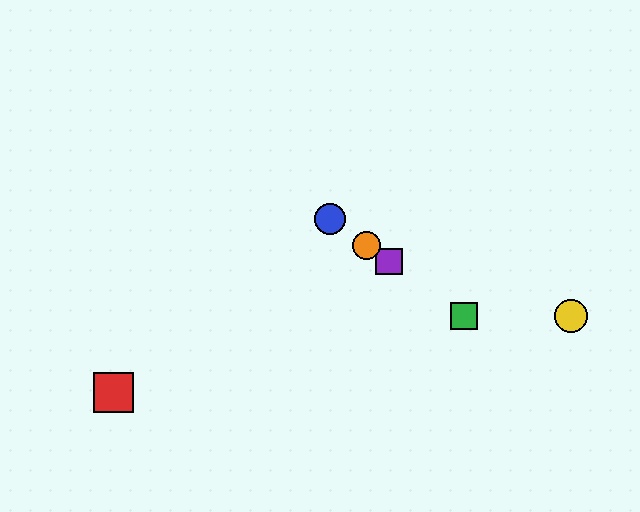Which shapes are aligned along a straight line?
The blue circle, the green square, the purple square, the orange circle are aligned along a straight line.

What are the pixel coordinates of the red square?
The red square is at (114, 393).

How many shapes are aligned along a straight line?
4 shapes (the blue circle, the green square, the purple square, the orange circle) are aligned along a straight line.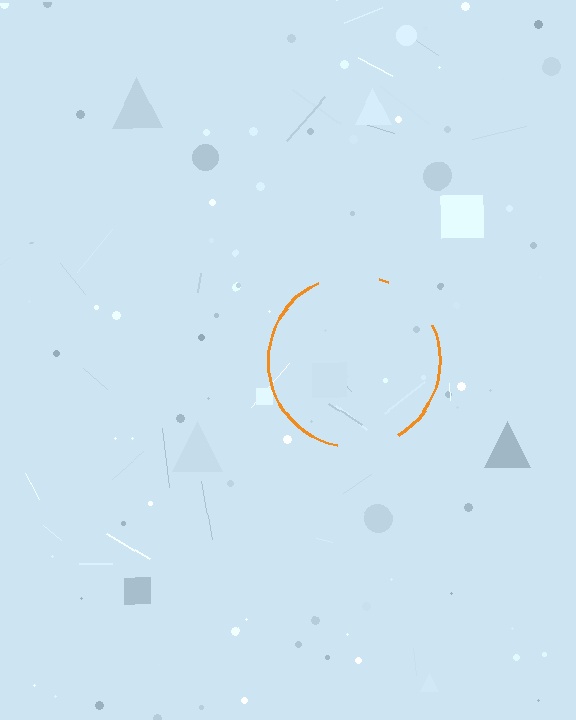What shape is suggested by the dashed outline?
The dashed outline suggests a circle.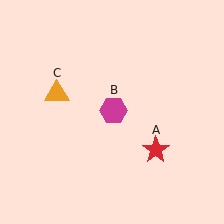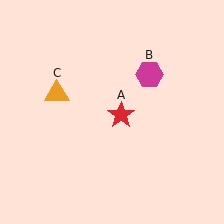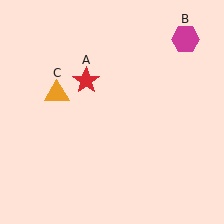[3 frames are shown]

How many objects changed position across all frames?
2 objects changed position: red star (object A), magenta hexagon (object B).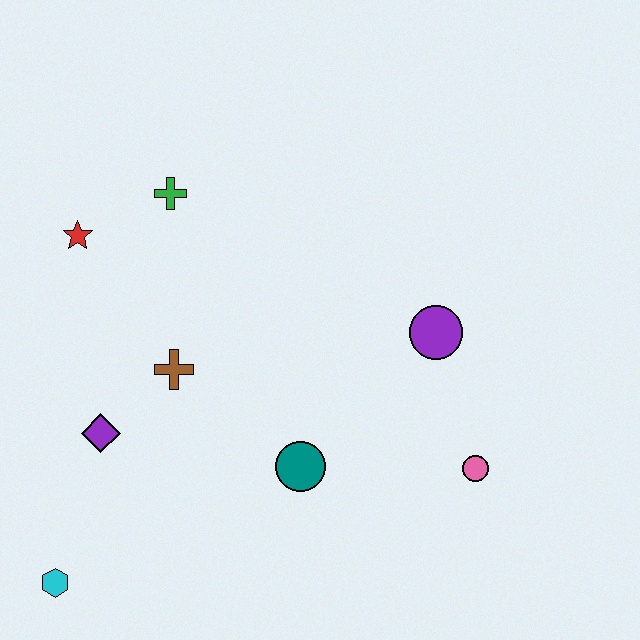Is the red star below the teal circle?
No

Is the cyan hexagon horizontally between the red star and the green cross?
No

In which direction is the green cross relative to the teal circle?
The green cross is above the teal circle.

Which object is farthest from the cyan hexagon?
The purple circle is farthest from the cyan hexagon.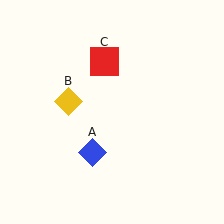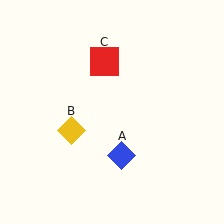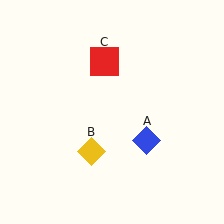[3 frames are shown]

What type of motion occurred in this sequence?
The blue diamond (object A), yellow diamond (object B) rotated counterclockwise around the center of the scene.